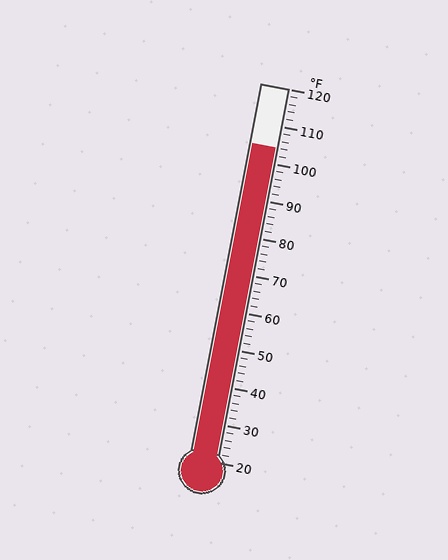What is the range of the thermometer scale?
The thermometer scale ranges from 20°F to 120°F.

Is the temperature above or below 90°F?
The temperature is above 90°F.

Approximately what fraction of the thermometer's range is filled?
The thermometer is filled to approximately 85% of its range.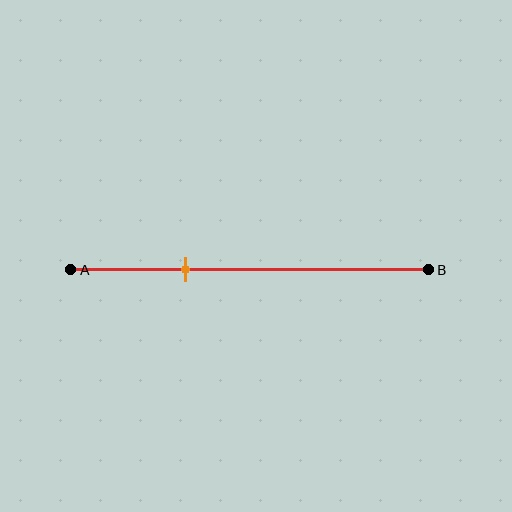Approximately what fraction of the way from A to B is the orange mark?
The orange mark is approximately 30% of the way from A to B.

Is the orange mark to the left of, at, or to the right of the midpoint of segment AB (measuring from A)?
The orange mark is to the left of the midpoint of segment AB.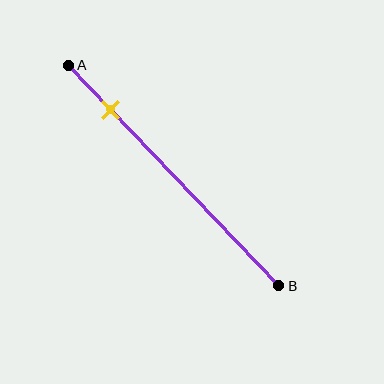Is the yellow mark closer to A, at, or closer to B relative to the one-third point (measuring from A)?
The yellow mark is closer to point A than the one-third point of segment AB.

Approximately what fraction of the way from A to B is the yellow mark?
The yellow mark is approximately 20% of the way from A to B.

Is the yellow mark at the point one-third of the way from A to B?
No, the mark is at about 20% from A, not at the 33% one-third point.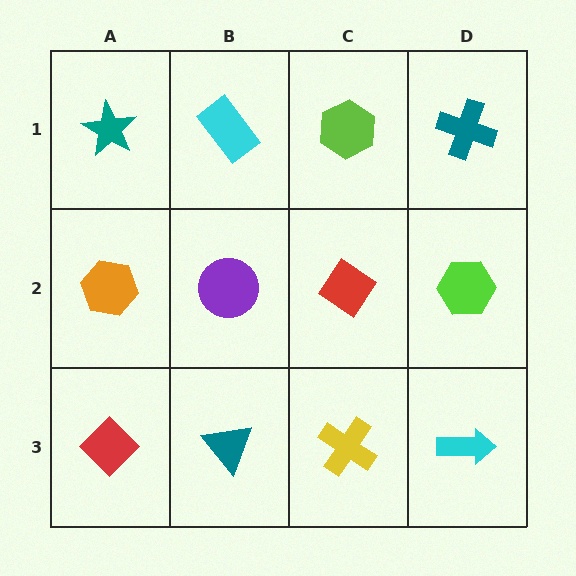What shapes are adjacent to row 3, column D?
A lime hexagon (row 2, column D), a yellow cross (row 3, column C).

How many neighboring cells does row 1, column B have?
3.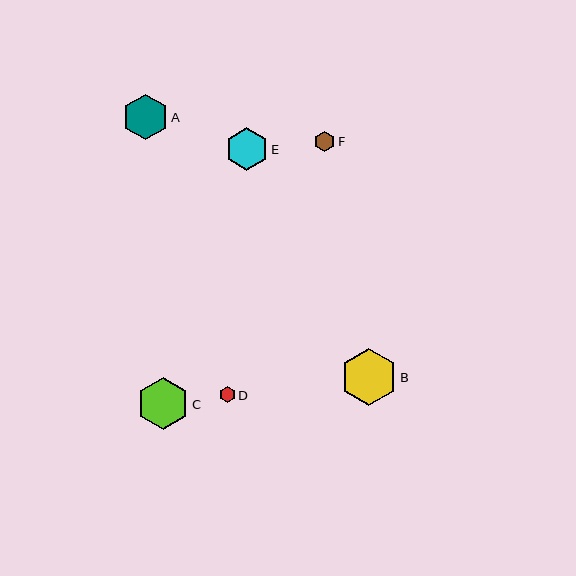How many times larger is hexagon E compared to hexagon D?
Hexagon E is approximately 2.7 times the size of hexagon D.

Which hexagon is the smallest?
Hexagon D is the smallest with a size of approximately 16 pixels.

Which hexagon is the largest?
Hexagon B is the largest with a size of approximately 57 pixels.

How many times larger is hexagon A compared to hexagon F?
Hexagon A is approximately 2.2 times the size of hexagon F.